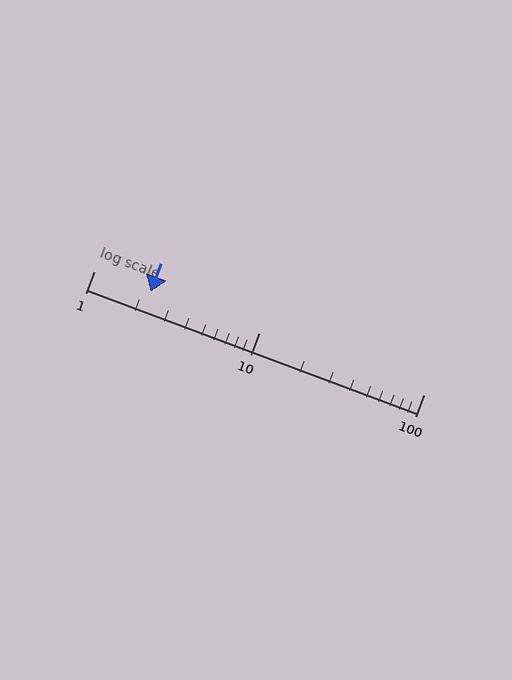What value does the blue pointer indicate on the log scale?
The pointer indicates approximately 2.2.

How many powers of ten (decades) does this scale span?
The scale spans 2 decades, from 1 to 100.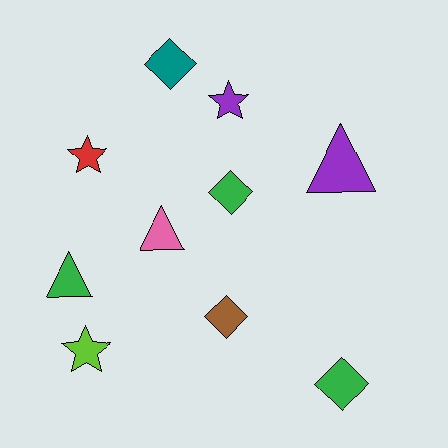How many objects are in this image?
There are 10 objects.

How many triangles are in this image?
There are 3 triangles.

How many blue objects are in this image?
There are no blue objects.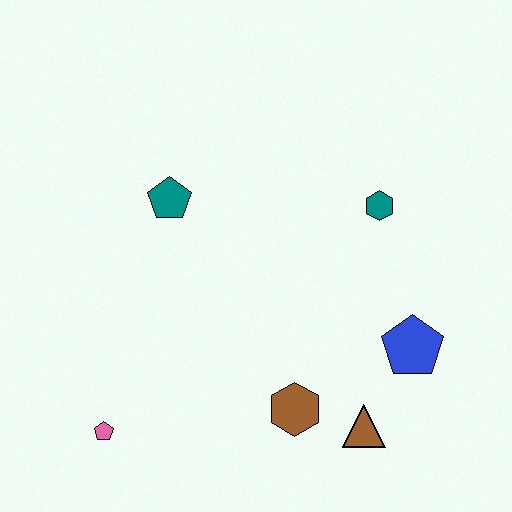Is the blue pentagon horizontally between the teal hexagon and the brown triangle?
No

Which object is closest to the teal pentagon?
The teal hexagon is closest to the teal pentagon.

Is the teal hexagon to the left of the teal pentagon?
No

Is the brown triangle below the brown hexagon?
Yes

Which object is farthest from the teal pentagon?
The brown triangle is farthest from the teal pentagon.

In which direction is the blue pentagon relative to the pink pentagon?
The blue pentagon is to the right of the pink pentagon.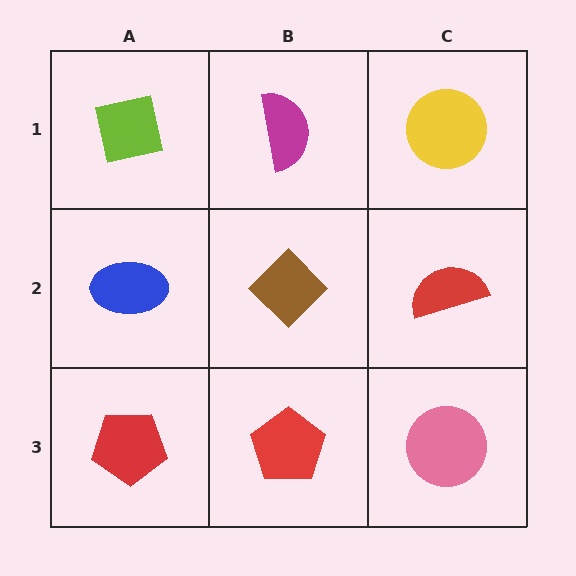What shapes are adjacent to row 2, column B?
A magenta semicircle (row 1, column B), a red pentagon (row 3, column B), a blue ellipse (row 2, column A), a red semicircle (row 2, column C).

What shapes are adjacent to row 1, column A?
A blue ellipse (row 2, column A), a magenta semicircle (row 1, column B).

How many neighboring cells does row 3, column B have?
3.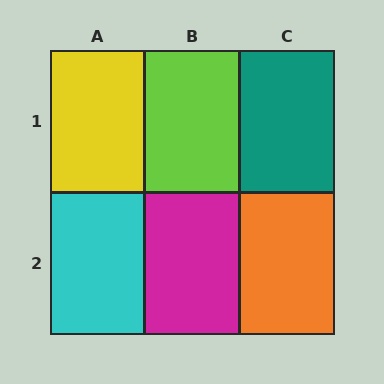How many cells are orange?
1 cell is orange.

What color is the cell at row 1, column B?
Lime.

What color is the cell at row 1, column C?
Teal.